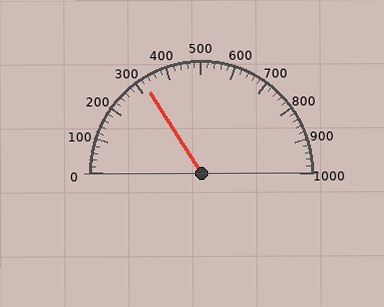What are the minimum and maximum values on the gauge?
The gauge ranges from 0 to 1000.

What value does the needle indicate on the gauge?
The needle indicates approximately 320.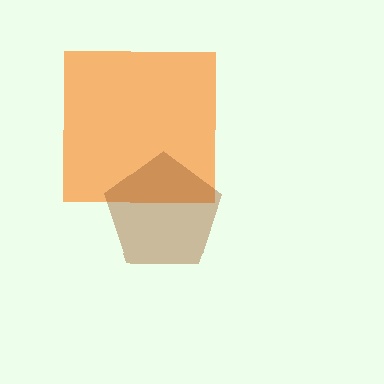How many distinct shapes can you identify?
There are 2 distinct shapes: an orange square, a brown pentagon.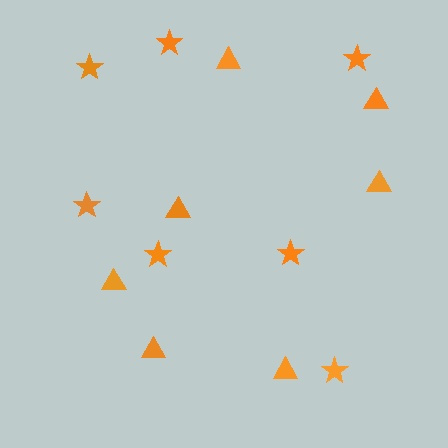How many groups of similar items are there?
There are 2 groups: one group of triangles (7) and one group of stars (7).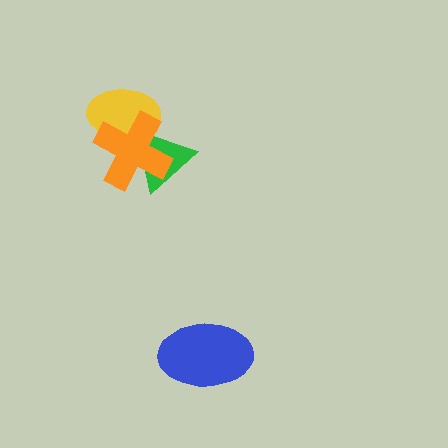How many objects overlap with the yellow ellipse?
2 objects overlap with the yellow ellipse.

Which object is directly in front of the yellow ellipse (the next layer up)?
The green triangle is directly in front of the yellow ellipse.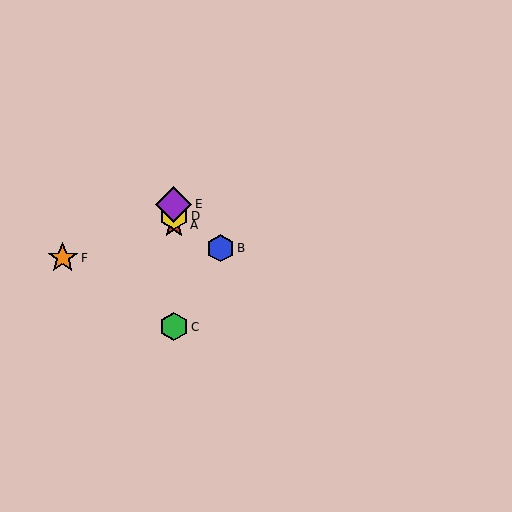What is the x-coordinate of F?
Object F is at x≈63.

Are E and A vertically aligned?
Yes, both are at x≈174.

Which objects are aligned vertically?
Objects A, C, D, E are aligned vertically.